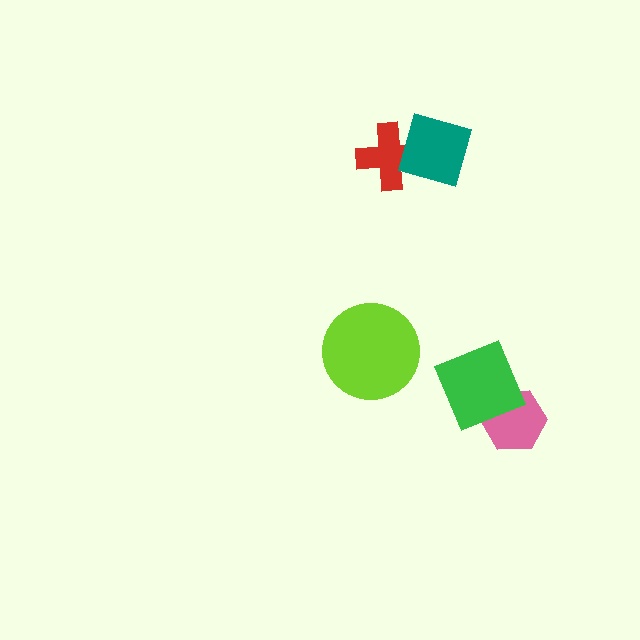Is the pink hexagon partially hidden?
Yes, it is partially covered by another shape.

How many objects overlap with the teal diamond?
1 object overlaps with the teal diamond.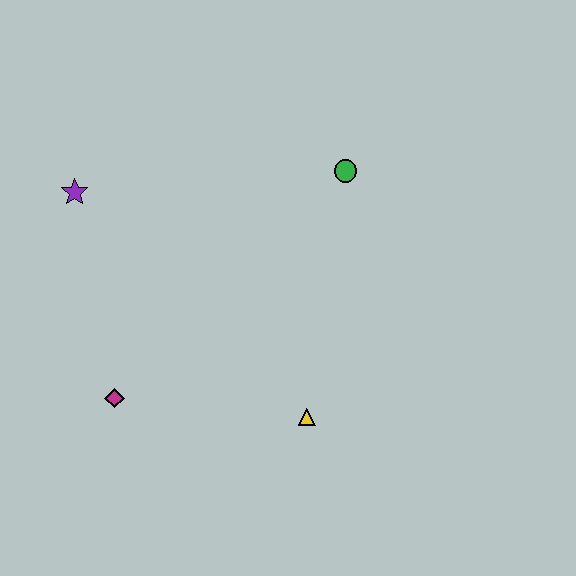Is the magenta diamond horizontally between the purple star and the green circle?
Yes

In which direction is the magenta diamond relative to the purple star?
The magenta diamond is below the purple star.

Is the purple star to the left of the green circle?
Yes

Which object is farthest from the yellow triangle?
The purple star is farthest from the yellow triangle.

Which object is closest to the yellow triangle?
The magenta diamond is closest to the yellow triangle.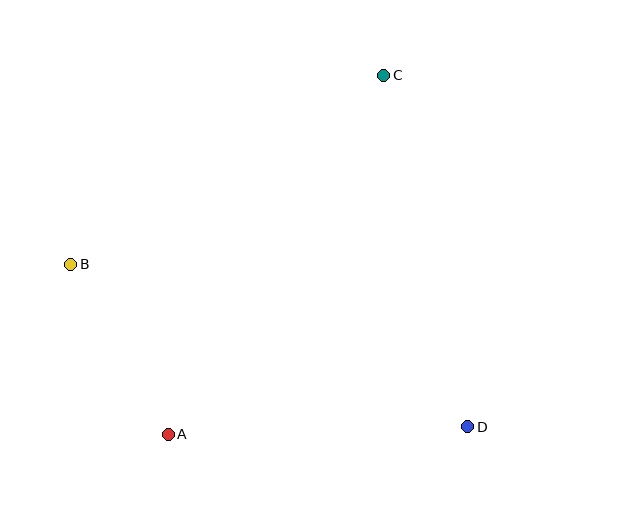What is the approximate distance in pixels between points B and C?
The distance between B and C is approximately 366 pixels.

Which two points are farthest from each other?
Points B and D are farthest from each other.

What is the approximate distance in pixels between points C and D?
The distance between C and D is approximately 361 pixels.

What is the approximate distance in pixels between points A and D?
The distance between A and D is approximately 300 pixels.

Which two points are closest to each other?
Points A and B are closest to each other.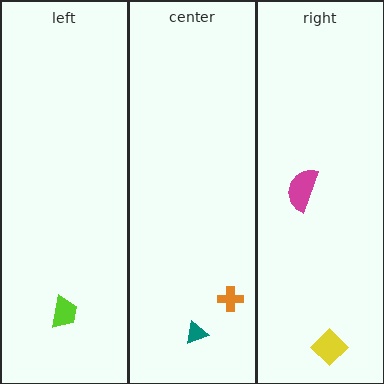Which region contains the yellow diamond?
The right region.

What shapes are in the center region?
The teal triangle, the orange cross.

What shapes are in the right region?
The magenta semicircle, the yellow diamond.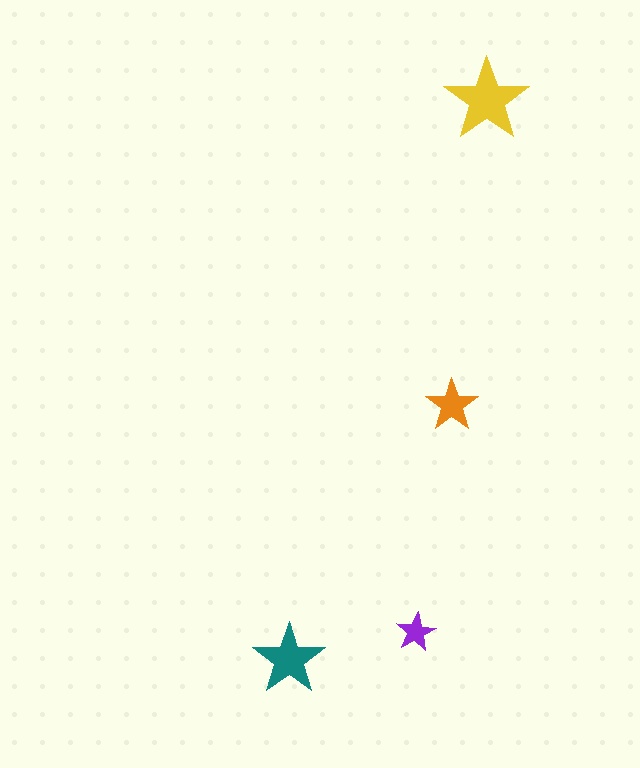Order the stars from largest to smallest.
the yellow one, the teal one, the orange one, the purple one.